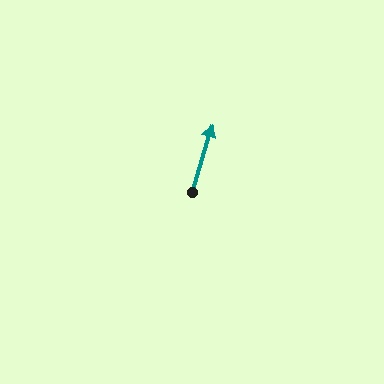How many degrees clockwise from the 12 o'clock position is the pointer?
Approximately 17 degrees.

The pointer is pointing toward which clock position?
Roughly 1 o'clock.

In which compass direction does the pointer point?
North.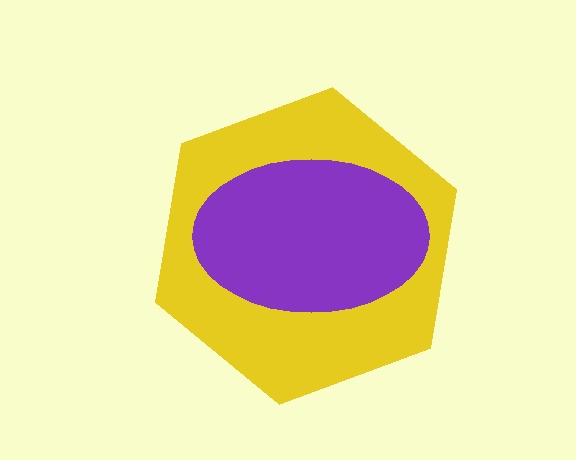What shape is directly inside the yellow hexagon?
The purple ellipse.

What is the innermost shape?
The purple ellipse.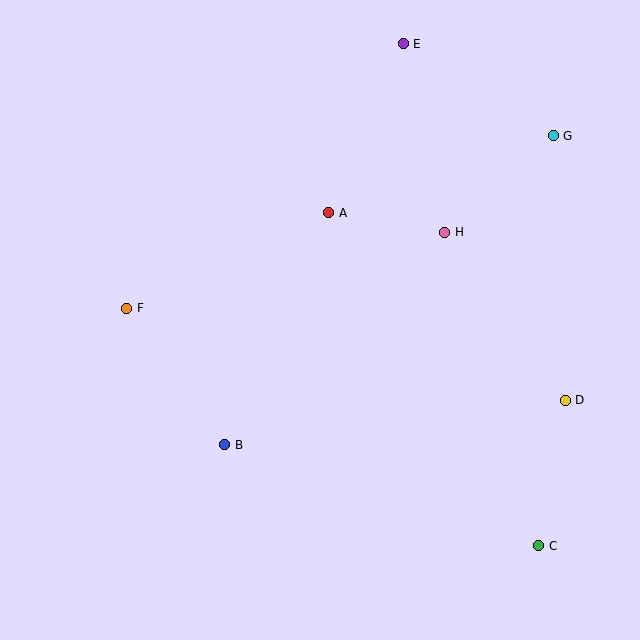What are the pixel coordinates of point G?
Point G is at (553, 136).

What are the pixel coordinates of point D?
Point D is at (565, 400).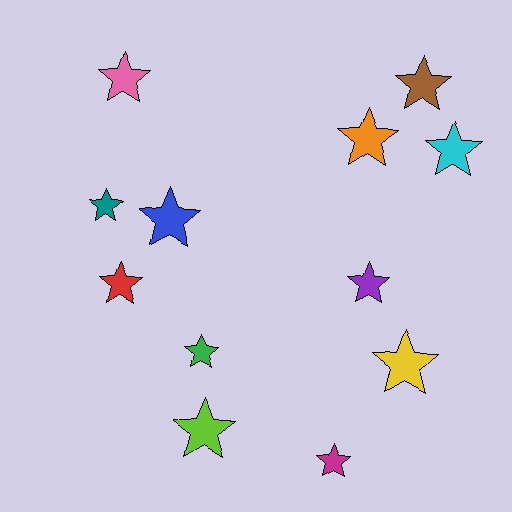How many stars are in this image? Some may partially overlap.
There are 12 stars.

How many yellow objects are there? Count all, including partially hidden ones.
There is 1 yellow object.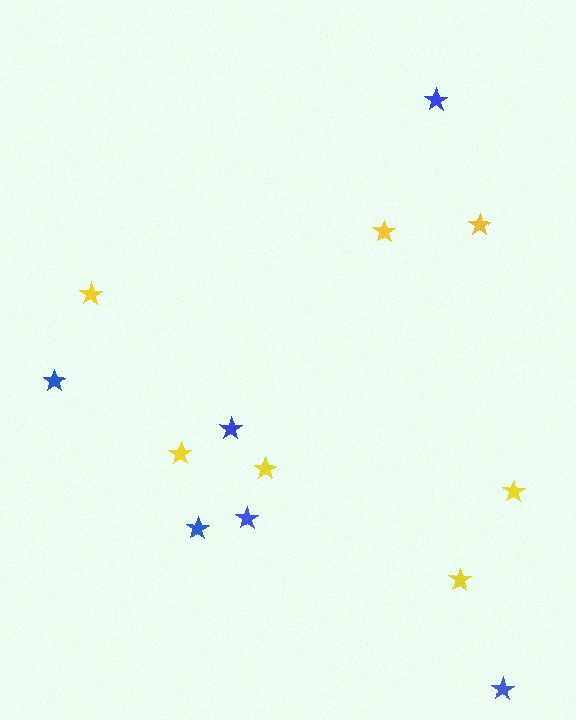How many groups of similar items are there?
There are 2 groups: one group of blue stars (6) and one group of yellow stars (7).